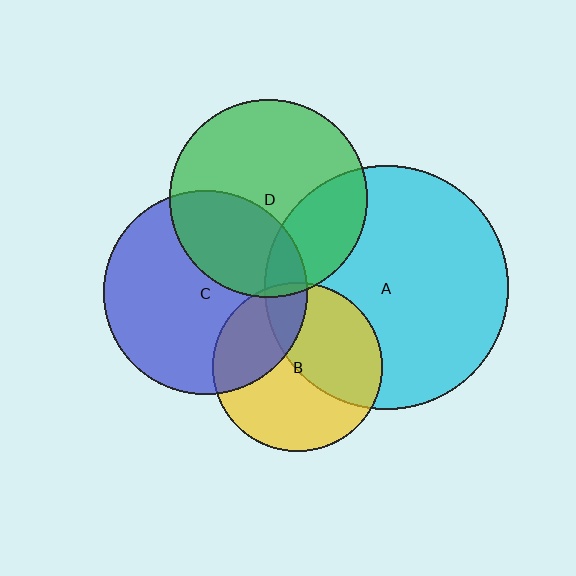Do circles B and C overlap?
Yes.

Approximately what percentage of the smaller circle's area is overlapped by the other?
Approximately 30%.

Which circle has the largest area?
Circle A (cyan).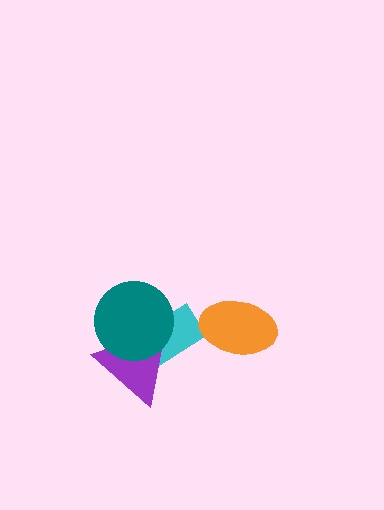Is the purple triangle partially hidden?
Yes, it is partially covered by another shape.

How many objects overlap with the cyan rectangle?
2 objects overlap with the cyan rectangle.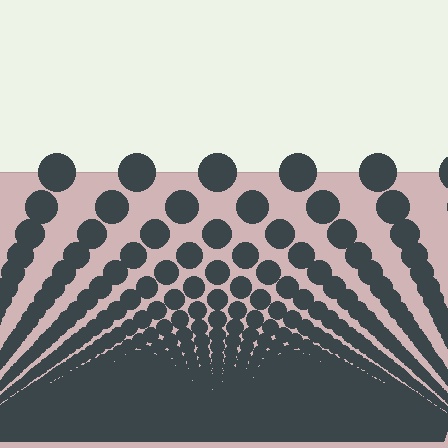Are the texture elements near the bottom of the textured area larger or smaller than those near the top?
Smaller. The gradient is inverted — elements near the bottom are smaller and denser.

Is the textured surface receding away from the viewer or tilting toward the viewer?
The surface appears to tilt toward the viewer. Texture elements get larger and sparser toward the top.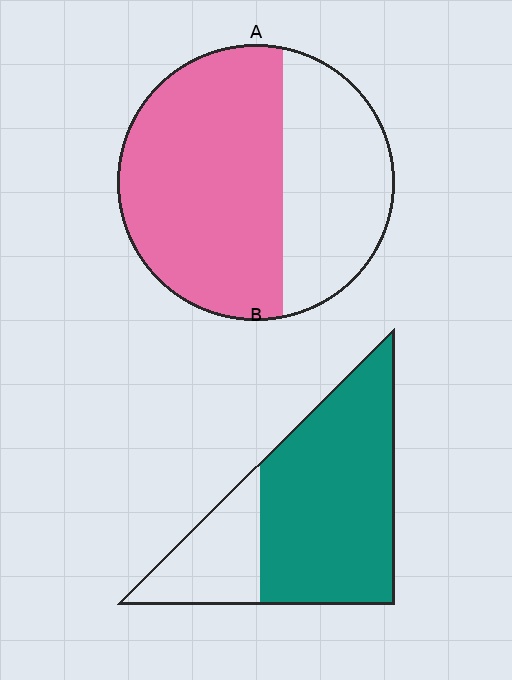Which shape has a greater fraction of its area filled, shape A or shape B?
Shape B.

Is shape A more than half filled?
Yes.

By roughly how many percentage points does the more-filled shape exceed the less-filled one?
By roughly 10 percentage points (B over A).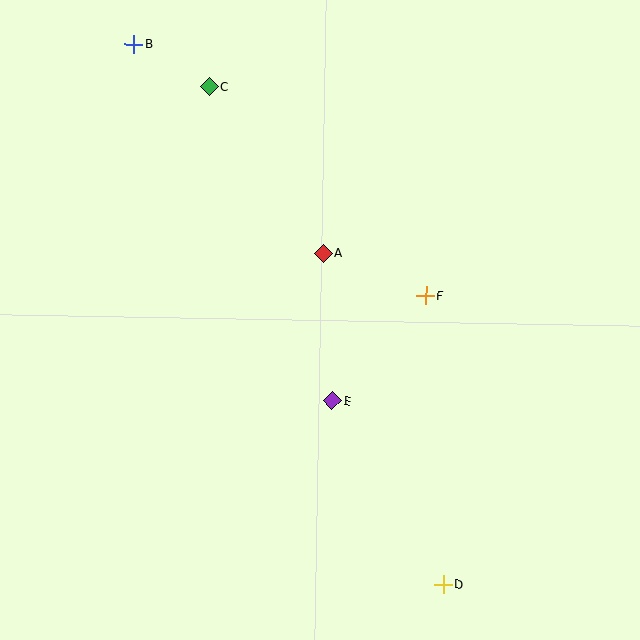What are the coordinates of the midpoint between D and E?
The midpoint between D and E is at (388, 493).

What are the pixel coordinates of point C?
Point C is at (210, 87).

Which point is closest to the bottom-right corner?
Point D is closest to the bottom-right corner.